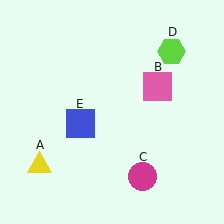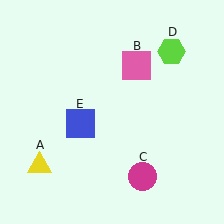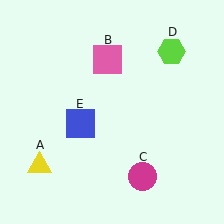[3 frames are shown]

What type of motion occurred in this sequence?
The pink square (object B) rotated counterclockwise around the center of the scene.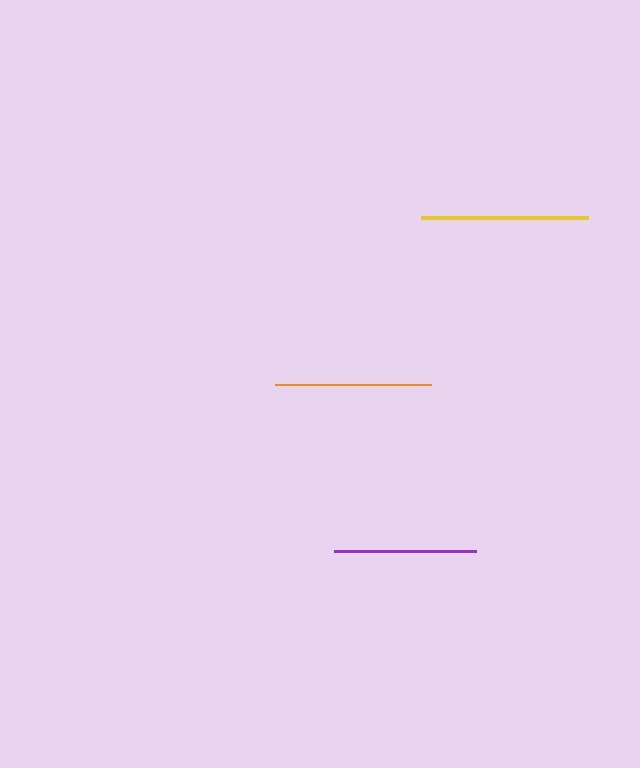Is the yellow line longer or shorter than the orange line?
The yellow line is longer than the orange line.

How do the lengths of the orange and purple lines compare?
The orange and purple lines are approximately the same length.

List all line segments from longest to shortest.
From longest to shortest: yellow, orange, purple.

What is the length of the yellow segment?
The yellow segment is approximately 167 pixels long.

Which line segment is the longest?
The yellow line is the longest at approximately 167 pixels.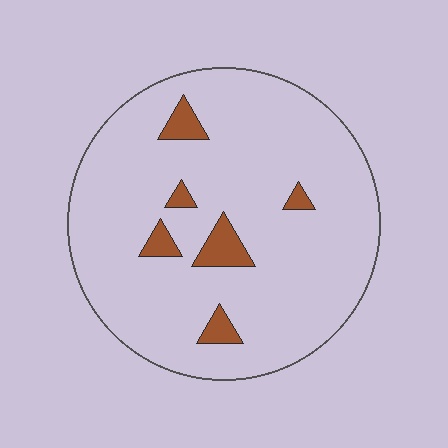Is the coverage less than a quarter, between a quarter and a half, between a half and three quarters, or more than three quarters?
Less than a quarter.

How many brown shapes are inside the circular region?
6.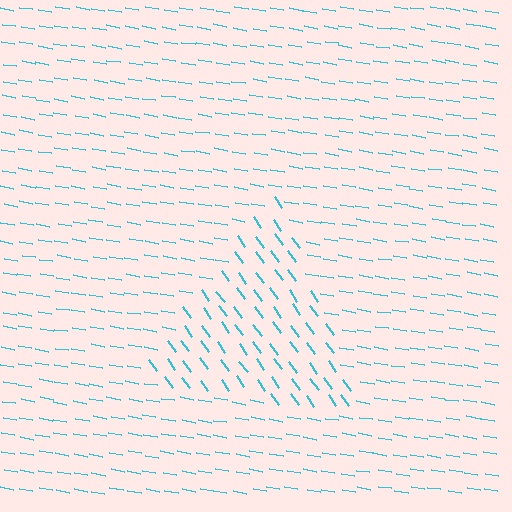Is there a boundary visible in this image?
Yes, there is a texture boundary formed by a change in line orientation.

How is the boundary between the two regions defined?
The boundary is defined purely by a change in line orientation (approximately 45 degrees difference). All lines are the same color and thickness.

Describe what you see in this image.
The image is filled with small cyan line segments. A triangle region in the image has lines oriented differently from the surrounding lines, creating a visible texture boundary.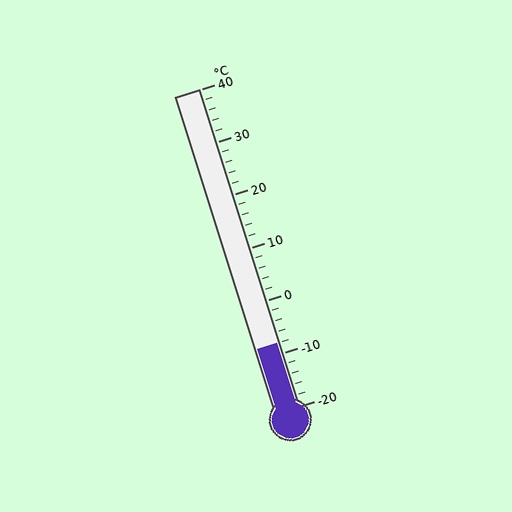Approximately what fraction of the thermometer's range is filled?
The thermometer is filled to approximately 20% of its range.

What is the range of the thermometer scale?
The thermometer scale ranges from -20°C to 40°C.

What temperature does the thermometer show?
The thermometer shows approximately -8°C.